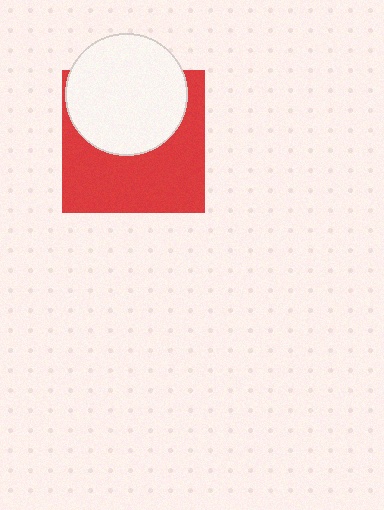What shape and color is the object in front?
The object in front is a white circle.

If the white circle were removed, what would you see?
You would see the complete red square.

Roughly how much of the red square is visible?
About half of it is visible (roughly 57%).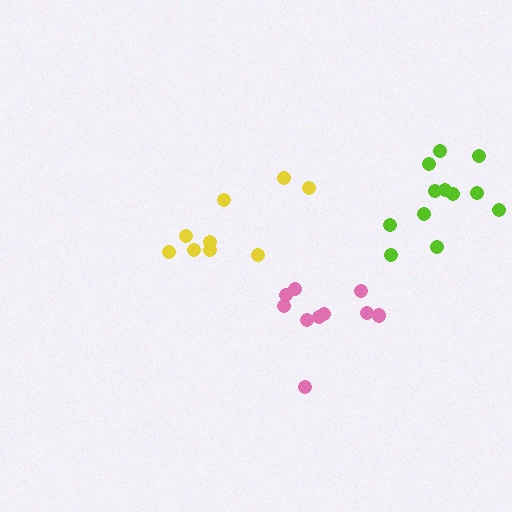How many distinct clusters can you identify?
There are 3 distinct clusters.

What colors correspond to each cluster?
The clusters are colored: lime, yellow, pink.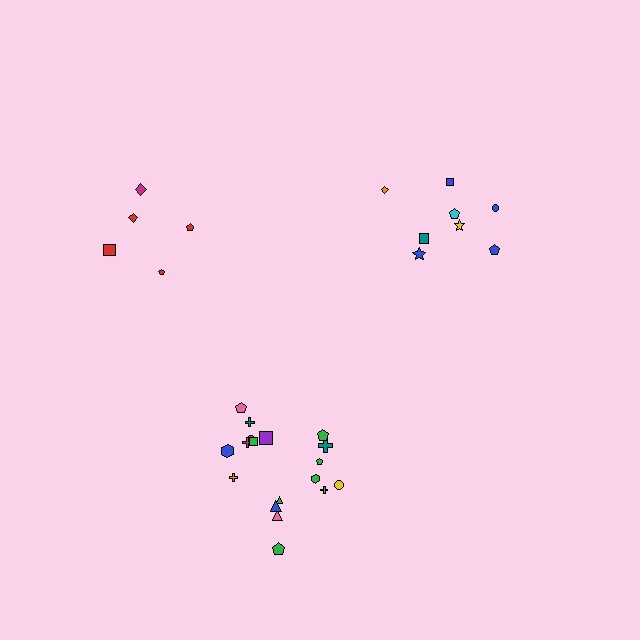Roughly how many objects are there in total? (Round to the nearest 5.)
Roughly 30 objects in total.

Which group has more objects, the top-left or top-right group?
The top-right group.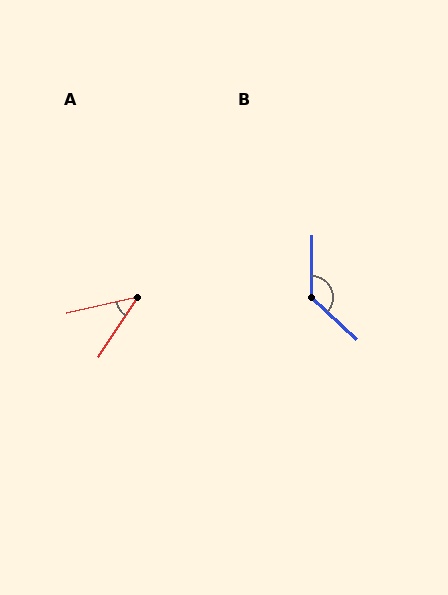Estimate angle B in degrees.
Approximately 132 degrees.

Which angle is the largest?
B, at approximately 132 degrees.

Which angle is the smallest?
A, at approximately 44 degrees.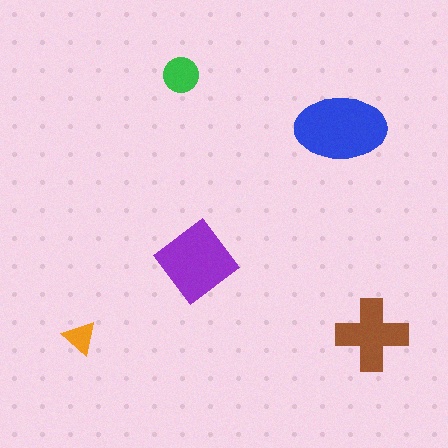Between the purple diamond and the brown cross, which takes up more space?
The purple diamond.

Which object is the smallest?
The orange triangle.